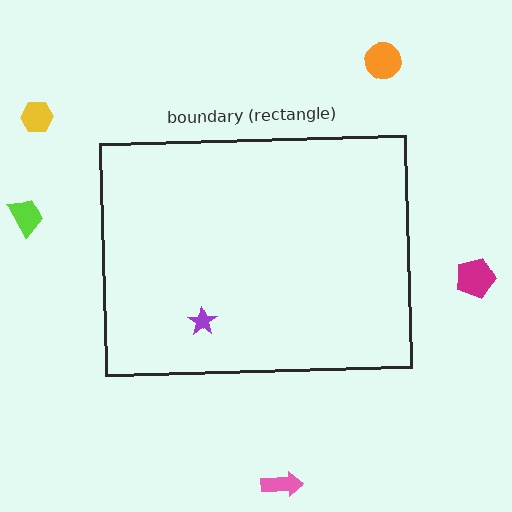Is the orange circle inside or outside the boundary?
Outside.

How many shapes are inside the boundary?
1 inside, 5 outside.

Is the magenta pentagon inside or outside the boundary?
Outside.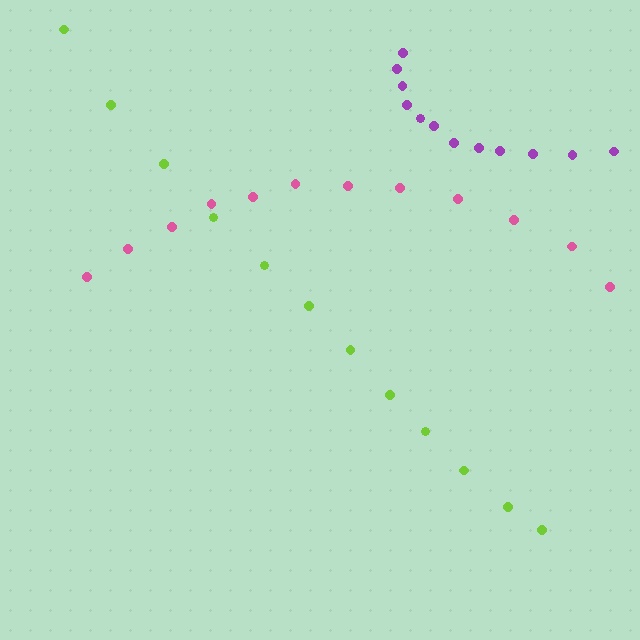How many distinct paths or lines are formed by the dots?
There are 3 distinct paths.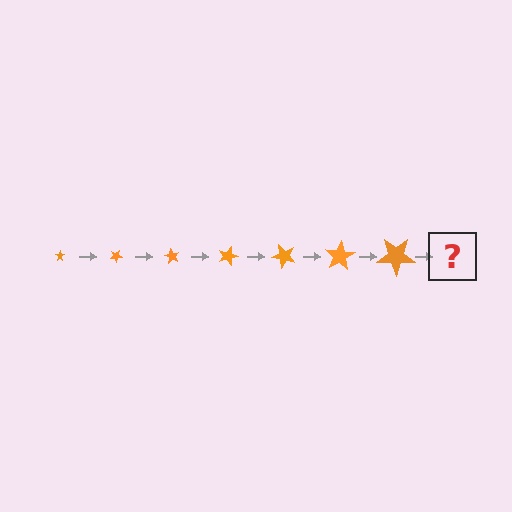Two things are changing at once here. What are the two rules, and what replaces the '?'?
The two rules are that the star grows larger each step and it rotates 30 degrees each step. The '?' should be a star, larger than the previous one and rotated 210 degrees from the start.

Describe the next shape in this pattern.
It should be a star, larger than the previous one and rotated 210 degrees from the start.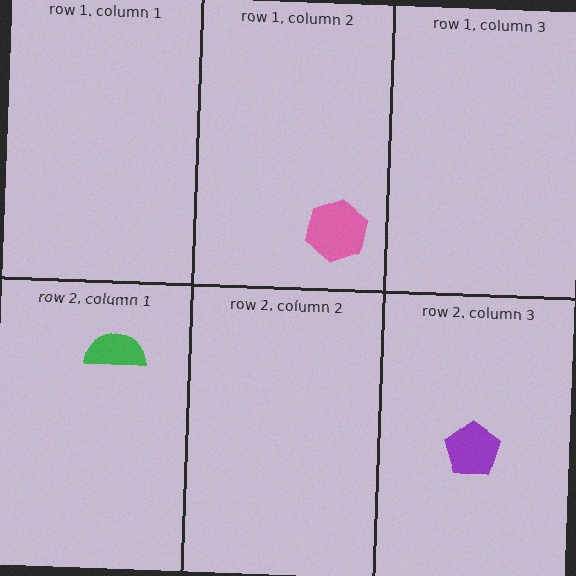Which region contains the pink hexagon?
The row 1, column 2 region.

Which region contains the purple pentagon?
The row 2, column 3 region.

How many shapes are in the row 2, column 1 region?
1.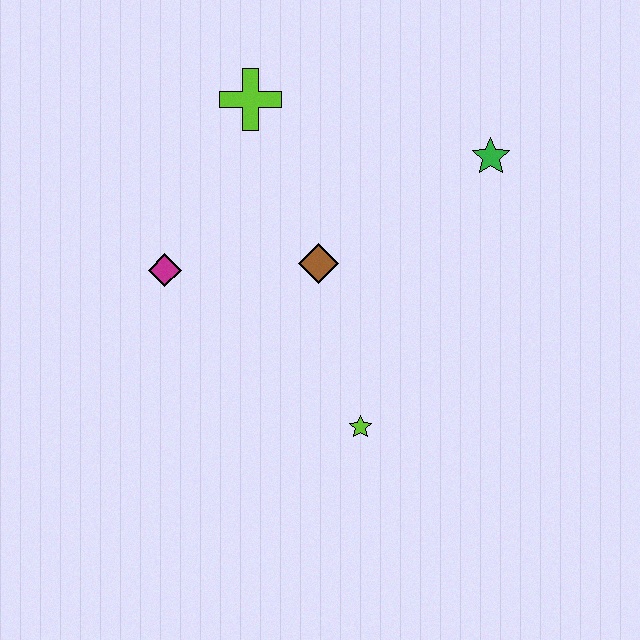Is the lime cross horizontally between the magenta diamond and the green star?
Yes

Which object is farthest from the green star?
The magenta diamond is farthest from the green star.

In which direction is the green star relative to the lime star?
The green star is above the lime star.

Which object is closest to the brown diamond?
The magenta diamond is closest to the brown diamond.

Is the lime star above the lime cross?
No